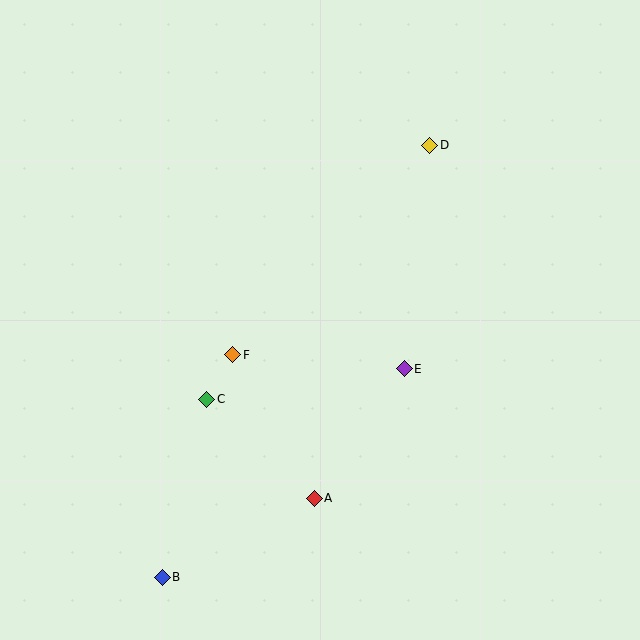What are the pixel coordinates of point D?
Point D is at (430, 145).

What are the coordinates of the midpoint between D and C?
The midpoint between D and C is at (318, 272).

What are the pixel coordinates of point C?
Point C is at (207, 399).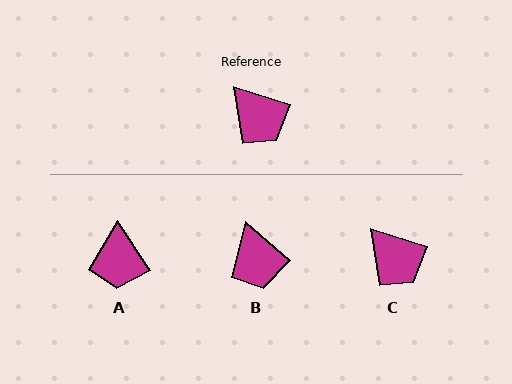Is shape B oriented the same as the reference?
No, it is off by about 23 degrees.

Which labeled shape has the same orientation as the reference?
C.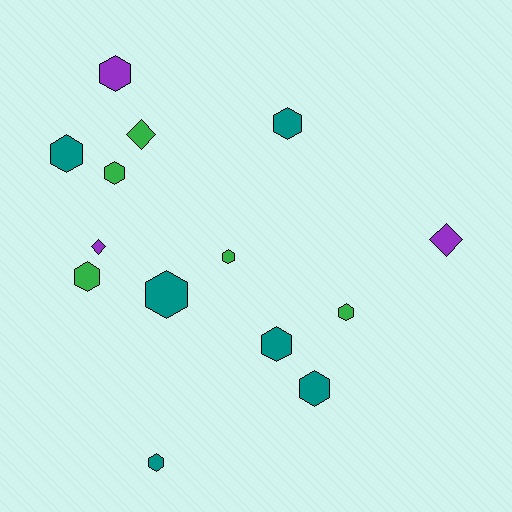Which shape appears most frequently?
Hexagon, with 11 objects.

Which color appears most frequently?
Teal, with 6 objects.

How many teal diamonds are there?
There are no teal diamonds.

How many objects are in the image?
There are 14 objects.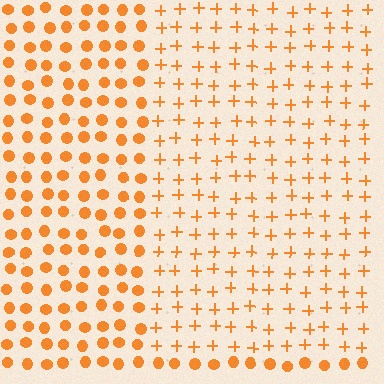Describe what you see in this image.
The image is filled with small orange elements arranged in a uniform grid. A rectangle-shaped region contains plus signs, while the surrounding area contains circles. The boundary is defined purely by the change in element shape.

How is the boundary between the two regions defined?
The boundary is defined by a change in element shape: plus signs inside vs. circles outside. All elements share the same color and spacing.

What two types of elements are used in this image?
The image uses plus signs inside the rectangle region and circles outside it.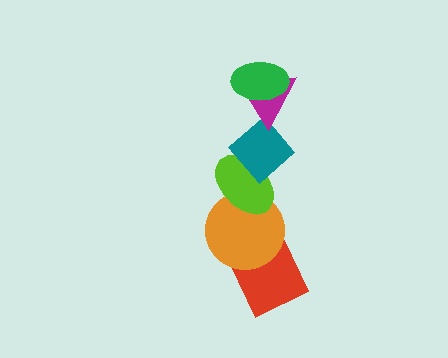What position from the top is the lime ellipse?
The lime ellipse is 4th from the top.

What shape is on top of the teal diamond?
The magenta triangle is on top of the teal diamond.